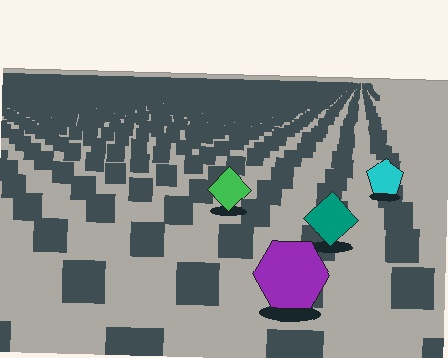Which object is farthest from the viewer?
The cyan pentagon is farthest from the viewer. It appears smaller and the ground texture around it is denser.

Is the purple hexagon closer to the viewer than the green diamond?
Yes. The purple hexagon is closer — you can tell from the texture gradient: the ground texture is coarser near it.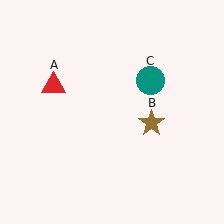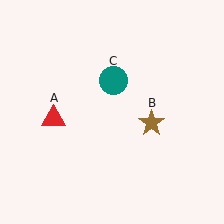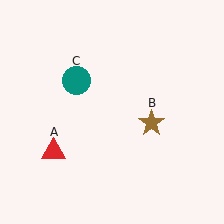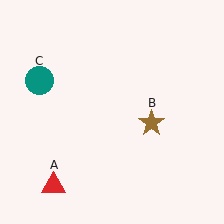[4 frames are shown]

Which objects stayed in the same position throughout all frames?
Brown star (object B) remained stationary.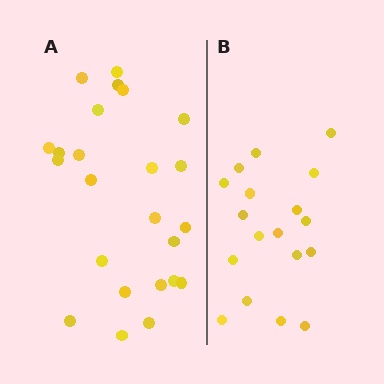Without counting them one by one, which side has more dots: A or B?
Region A (the left region) has more dots.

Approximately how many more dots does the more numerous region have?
Region A has about 6 more dots than region B.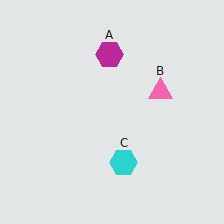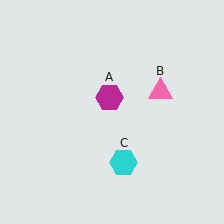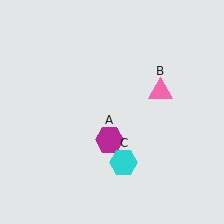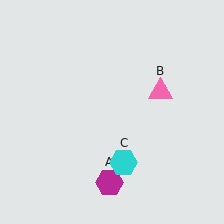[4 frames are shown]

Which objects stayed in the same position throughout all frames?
Pink triangle (object B) and cyan hexagon (object C) remained stationary.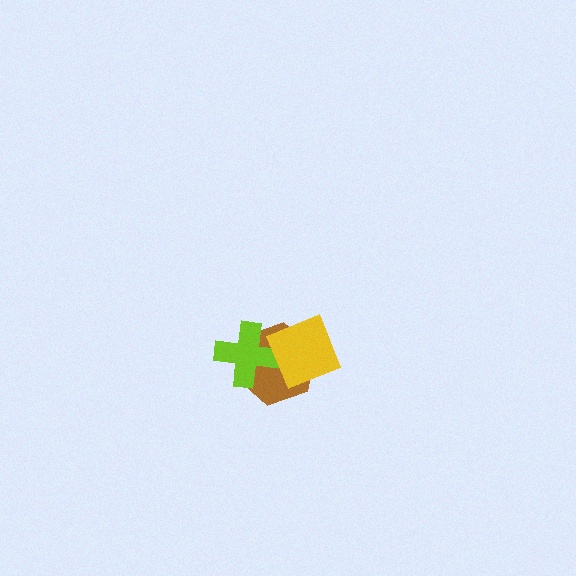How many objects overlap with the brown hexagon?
2 objects overlap with the brown hexagon.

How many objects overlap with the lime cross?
1 object overlaps with the lime cross.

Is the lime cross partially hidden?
No, no other shape covers it.